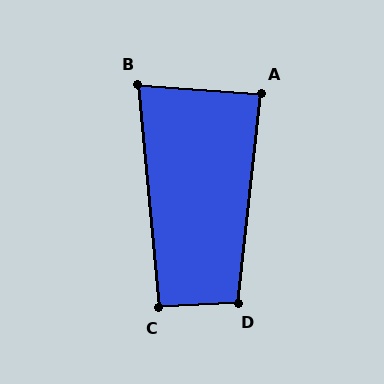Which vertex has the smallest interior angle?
B, at approximately 81 degrees.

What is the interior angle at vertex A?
Approximately 88 degrees (approximately right).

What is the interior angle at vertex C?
Approximately 92 degrees (approximately right).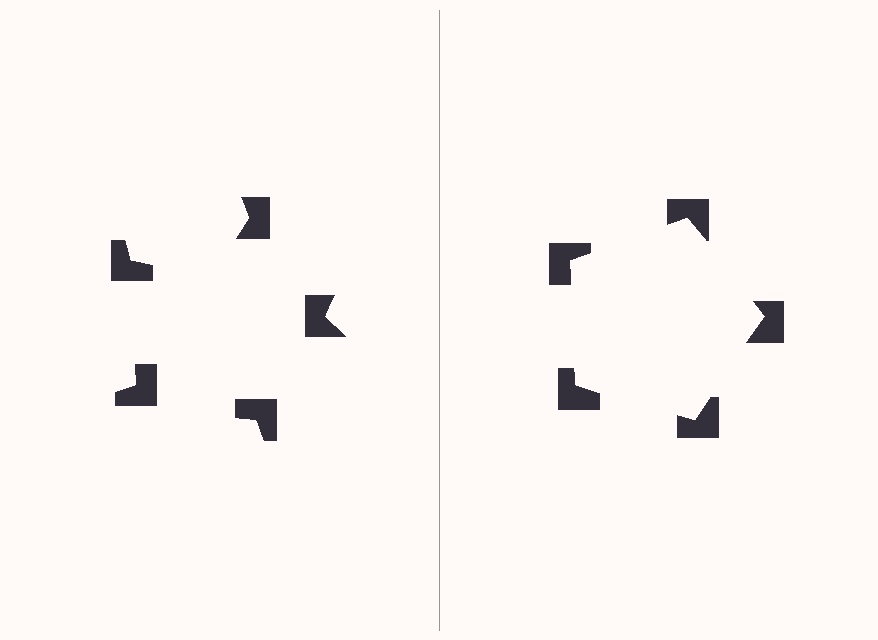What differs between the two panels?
The notched squares are positioned identically on both sides; only the wedge orientations differ. On the right they align to a pentagon; on the left they are misaligned.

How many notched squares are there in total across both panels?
10 — 5 on each side.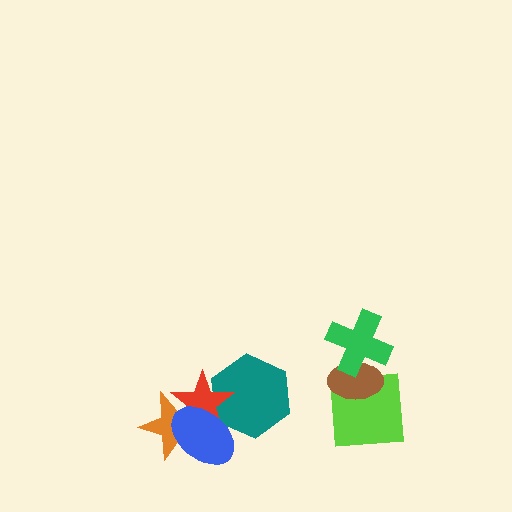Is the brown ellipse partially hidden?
Yes, it is partially covered by another shape.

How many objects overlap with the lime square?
1 object overlaps with the lime square.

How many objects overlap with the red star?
3 objects overlap with the red star.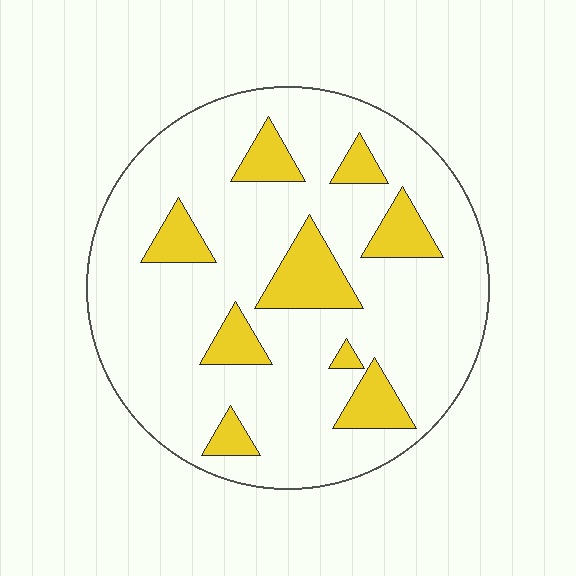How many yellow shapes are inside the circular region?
9.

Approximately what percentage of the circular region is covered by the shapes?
Approximately 20%.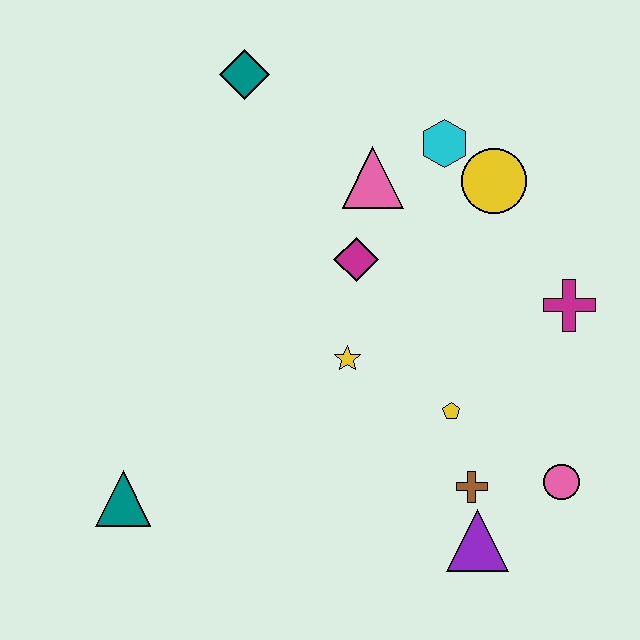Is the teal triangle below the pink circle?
Yes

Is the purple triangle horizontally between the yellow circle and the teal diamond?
Yes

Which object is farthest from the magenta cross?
The teal triangle is farthest from the magenta cross.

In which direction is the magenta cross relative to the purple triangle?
The magenta cross is above the purple triangle.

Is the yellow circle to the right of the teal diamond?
Yes